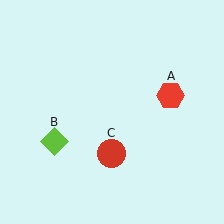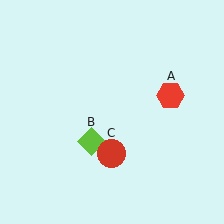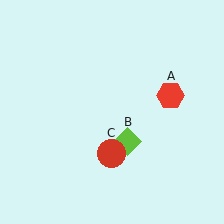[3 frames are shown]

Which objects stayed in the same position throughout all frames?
Red hexagon (object A) and red circle (object C) remained stationary.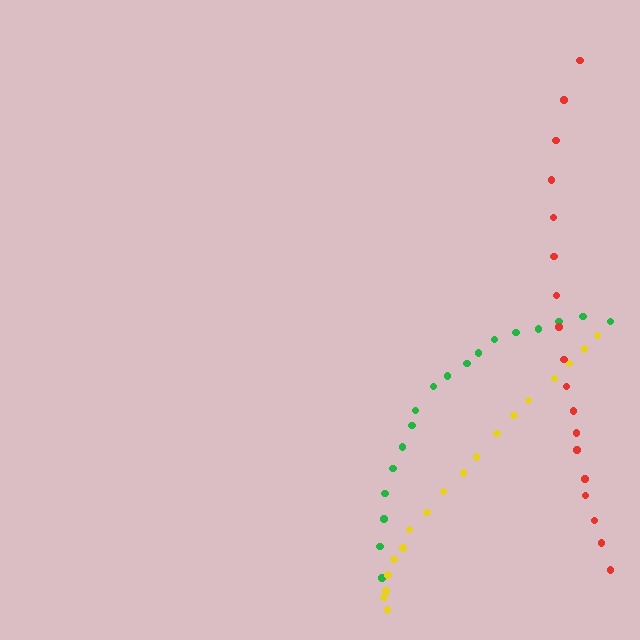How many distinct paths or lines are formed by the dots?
There are 3 distinct paths.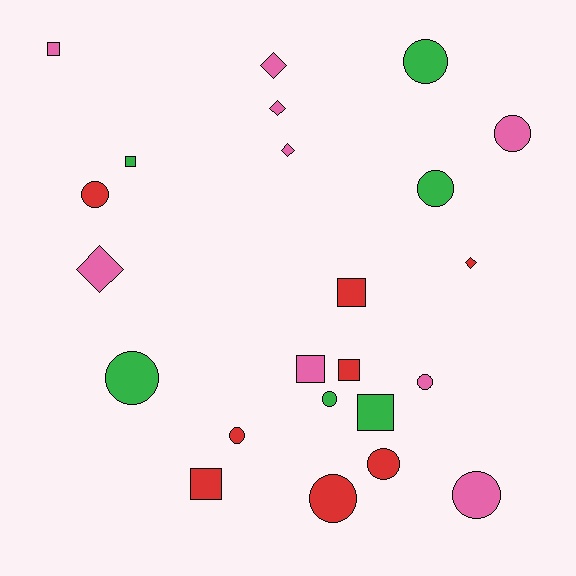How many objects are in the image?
There are 23 objects.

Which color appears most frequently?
Pink, with 9 objects.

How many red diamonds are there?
There is 1 red diamond.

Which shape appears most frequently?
Circle, with 11 objects.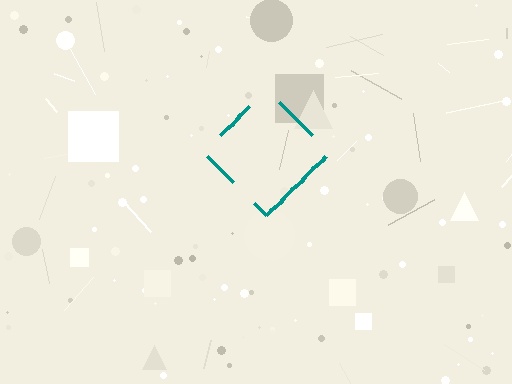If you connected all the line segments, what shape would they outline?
They would outline a diamond.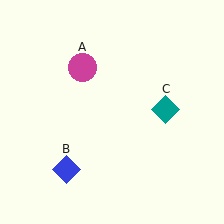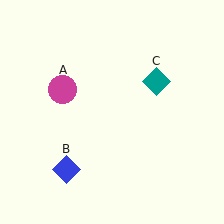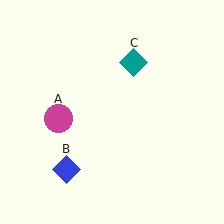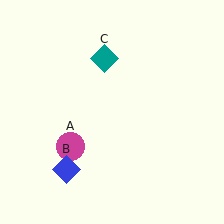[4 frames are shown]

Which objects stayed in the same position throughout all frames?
Blue diamond (object B) remained stationary.